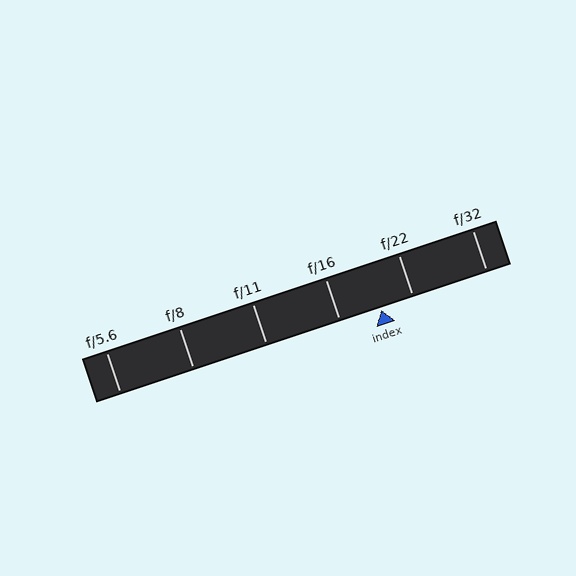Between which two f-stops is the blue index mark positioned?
The index mark is between f/16 and f/22.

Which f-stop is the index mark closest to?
The index mark is closest to f/22.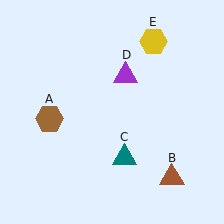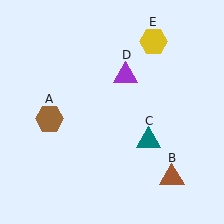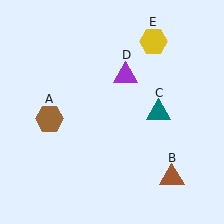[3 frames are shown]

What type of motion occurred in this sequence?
The teal triangle (object C) rotated counterclockwise around the center of the scene.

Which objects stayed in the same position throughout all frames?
Brown hexagon (object A) and brown triangle (object B) and purple triangle (object D) and yellow hexagon (object E) remained stationary.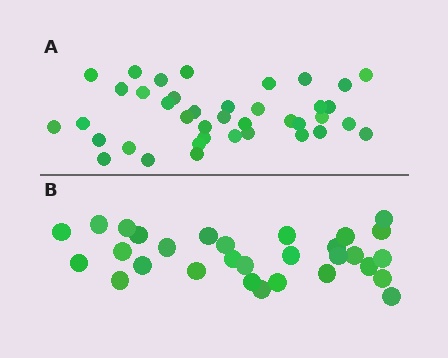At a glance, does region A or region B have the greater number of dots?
Region A (the top region) has more dots.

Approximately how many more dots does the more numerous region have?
Region A has roughly 8 or so more dots than region B.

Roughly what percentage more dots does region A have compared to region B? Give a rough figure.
About 30% more.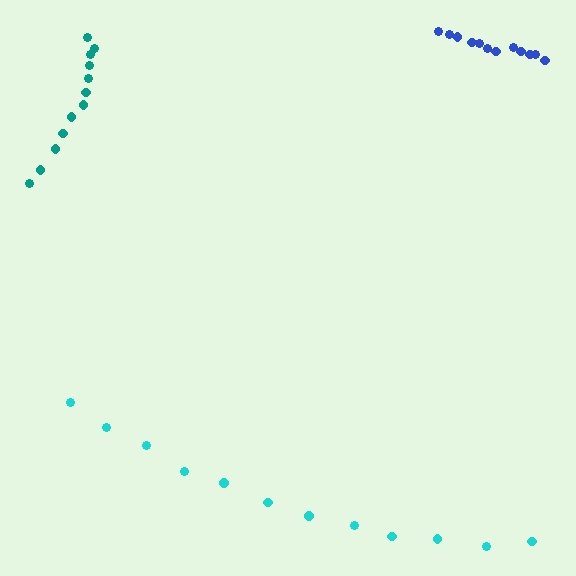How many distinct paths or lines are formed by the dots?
There are 3 distinct paths.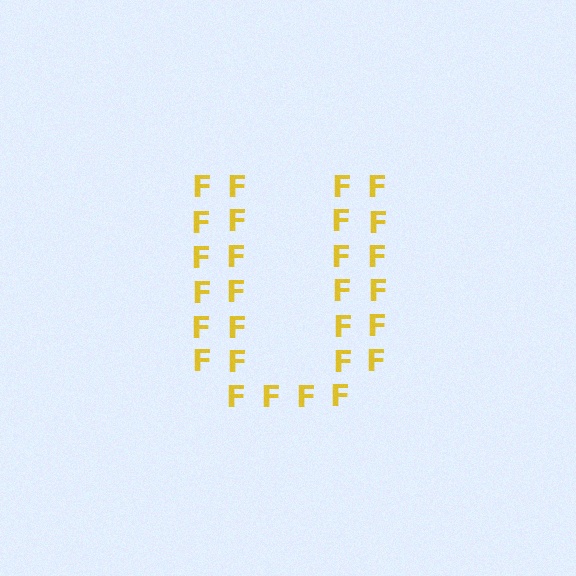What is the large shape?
The large shape is the letter U.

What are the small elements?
The small elements are letter F's.